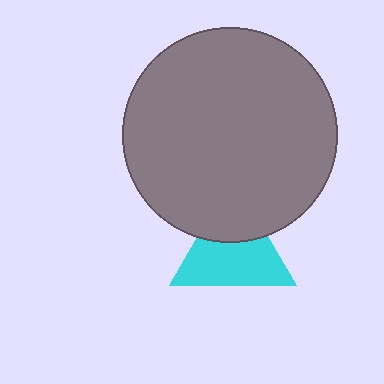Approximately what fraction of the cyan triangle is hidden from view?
Roughly 35% of the cyan triangle is hidden behind the gray circle.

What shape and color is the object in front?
The object in front is a gray circle.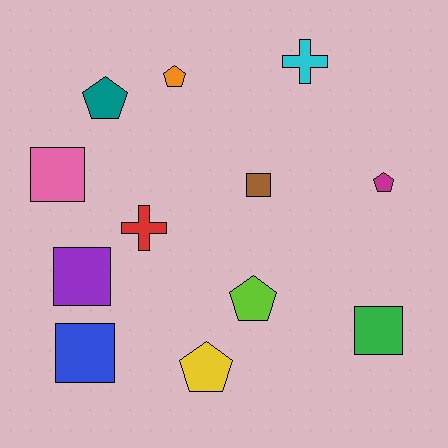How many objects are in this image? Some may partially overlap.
There are 12 objects.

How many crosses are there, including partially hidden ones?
There are 2 crosses.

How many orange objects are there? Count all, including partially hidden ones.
There is 1 orange object.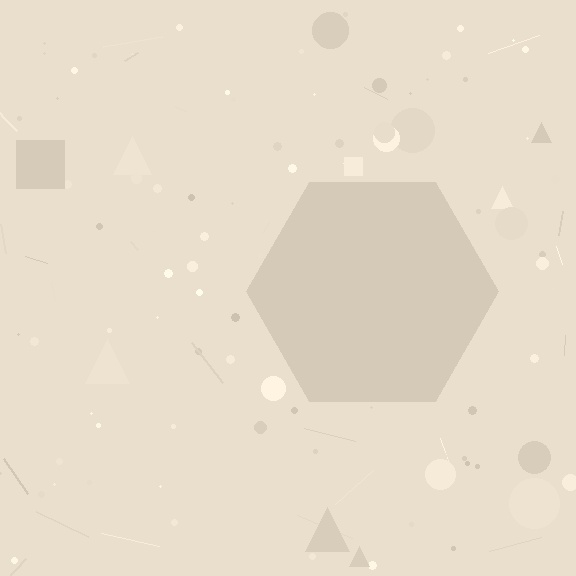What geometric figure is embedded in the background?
A hexagon is embedded in the background.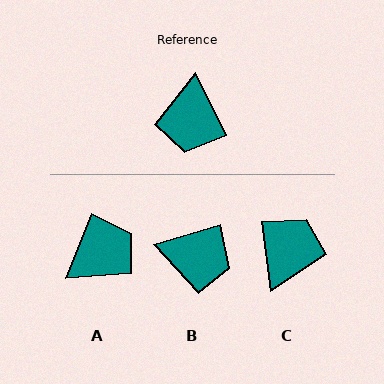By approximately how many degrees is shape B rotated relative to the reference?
Approximately 81 degrees counter-clockwise.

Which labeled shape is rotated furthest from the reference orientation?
C, about 161 degrees away.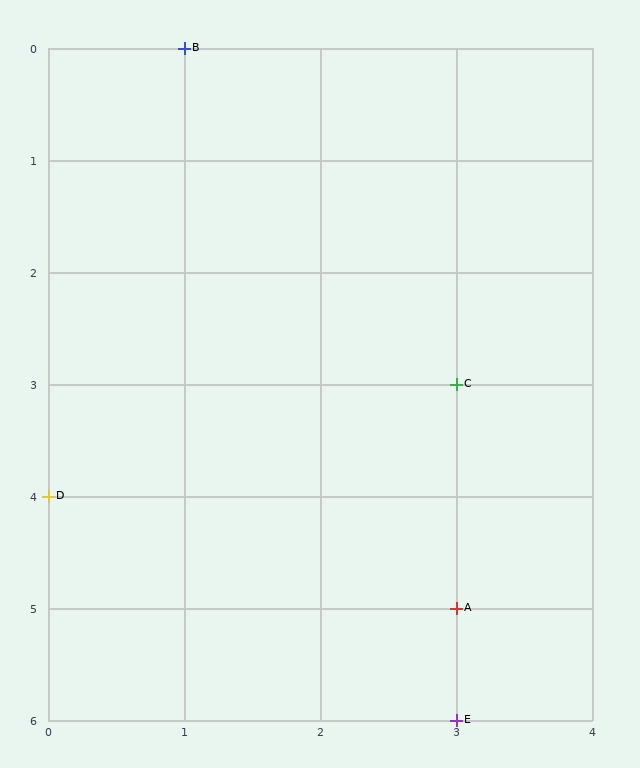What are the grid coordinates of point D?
Point D is at grid coordinates (0, 4).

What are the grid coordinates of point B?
Point B is at grid coordinates (1, 0).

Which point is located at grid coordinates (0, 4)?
Point D is at (0, 4).